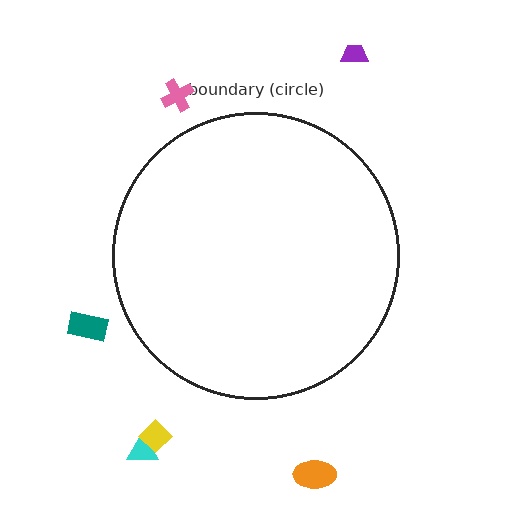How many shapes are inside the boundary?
0 inside, 6 outside.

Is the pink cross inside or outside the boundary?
Outside.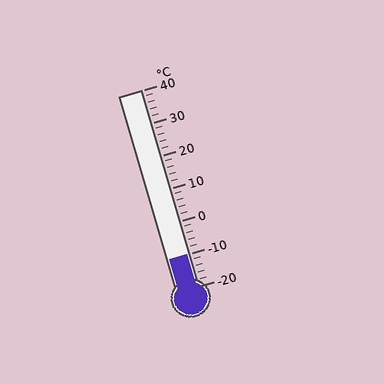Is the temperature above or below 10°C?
The temperature is below 10°C.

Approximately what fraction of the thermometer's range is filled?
The thermometer is filled to approximately 15% of its range.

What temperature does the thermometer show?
The thermometer shows approximately -10°C.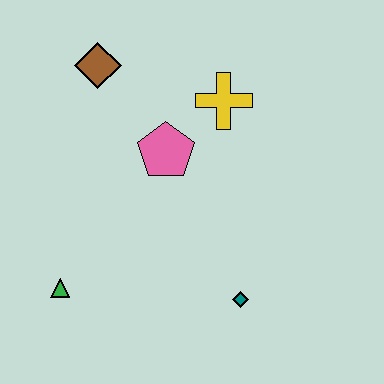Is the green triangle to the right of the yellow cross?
No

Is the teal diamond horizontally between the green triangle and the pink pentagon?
No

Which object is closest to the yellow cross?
The pink pentagon is closest to the yellow cross.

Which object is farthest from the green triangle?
The yellow cross is farthest from the green triangle.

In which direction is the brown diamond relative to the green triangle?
The brown diamond is above the green triangle.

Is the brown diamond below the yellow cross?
No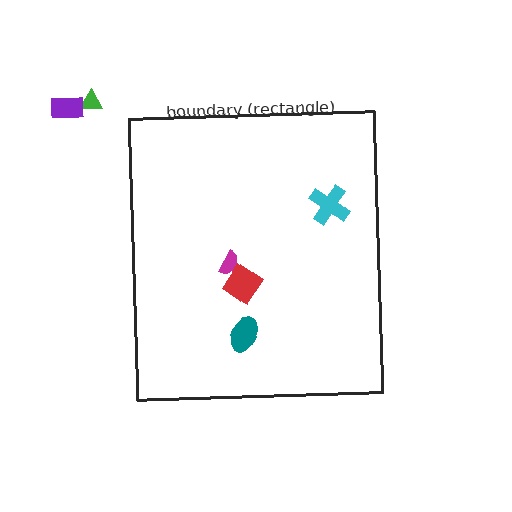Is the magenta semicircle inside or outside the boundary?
Inside.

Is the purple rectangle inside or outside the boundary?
Outside.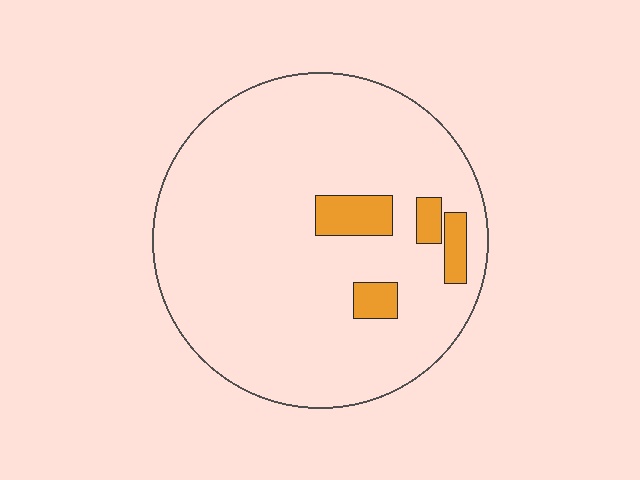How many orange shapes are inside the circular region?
4.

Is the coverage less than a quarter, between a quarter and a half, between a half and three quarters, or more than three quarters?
Less than a quarter.